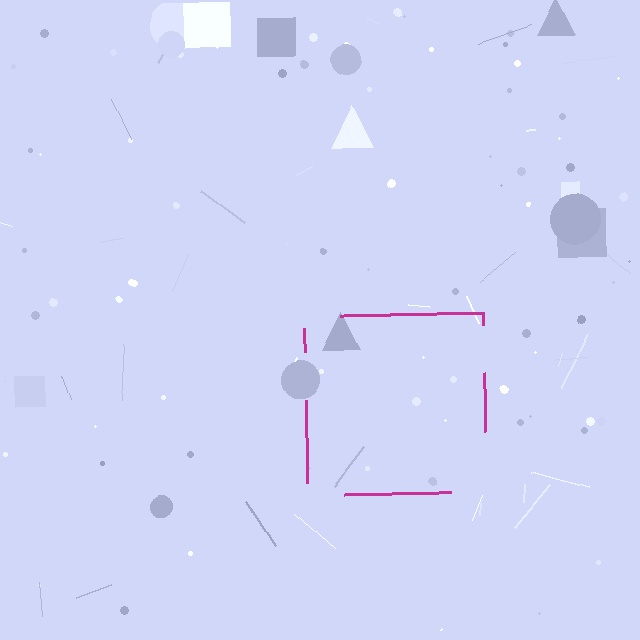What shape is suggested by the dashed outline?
The dashed outline suggests a square.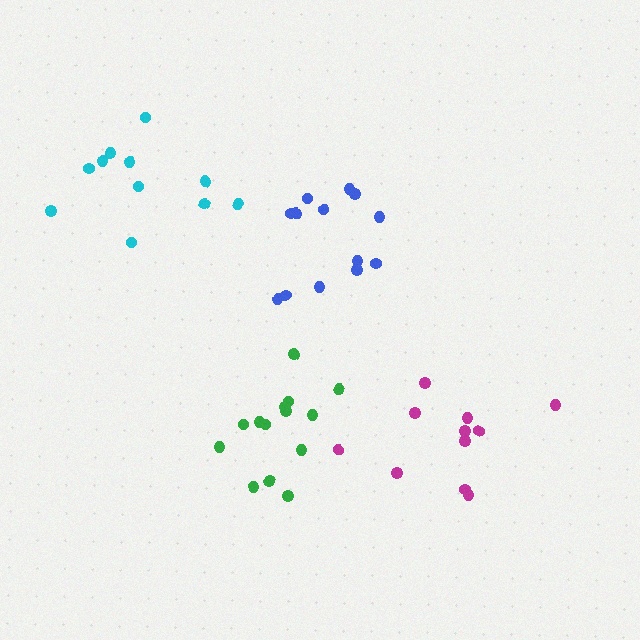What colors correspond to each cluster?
The clusters are colored: green, cyan, magenta, blue.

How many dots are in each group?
Group 1: 14 dots, Group 2: 11 dots, Group 3: 11 dots, Group 4: 13 dots (49 total).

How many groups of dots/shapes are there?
There are 4 groups.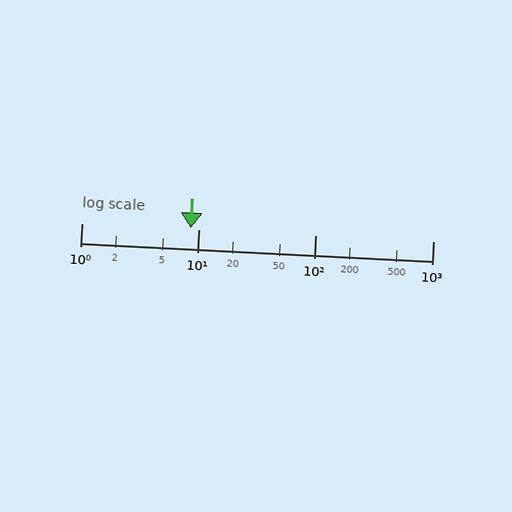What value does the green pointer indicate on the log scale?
The pointer indicates approximately 8.6.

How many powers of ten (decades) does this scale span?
The scale spans 3 decades, from 1 to 1000.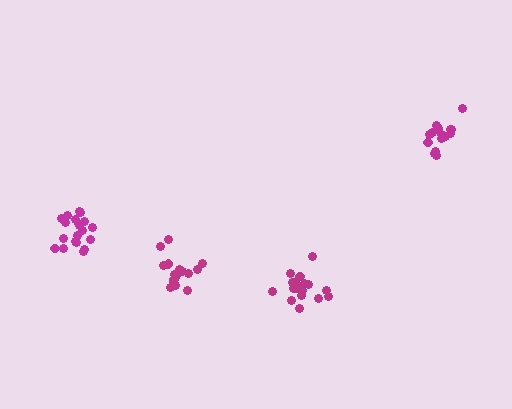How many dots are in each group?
Group 1: 21 dots, Group 2: 16 dots, Group 3: 19 dots, Group 4: 16 dots (72 total).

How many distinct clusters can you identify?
There are 4 distinct clusters.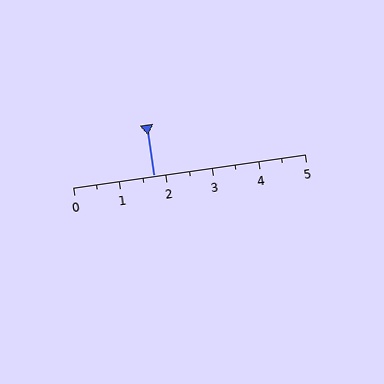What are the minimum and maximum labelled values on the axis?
The axis runs from 0 to 5.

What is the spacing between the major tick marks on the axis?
The major ticks are spaced 1 apart.